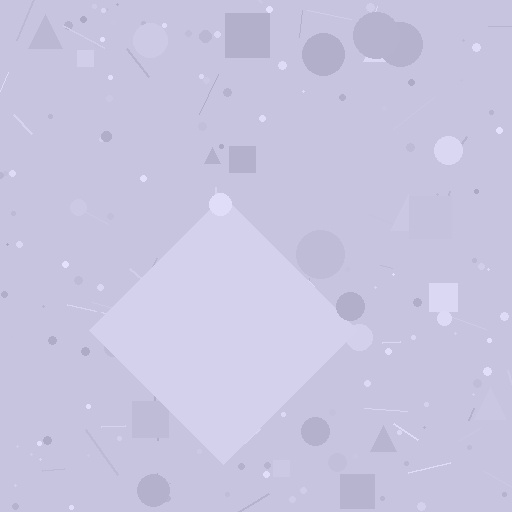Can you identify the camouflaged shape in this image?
The camouflaged shape is a diamond.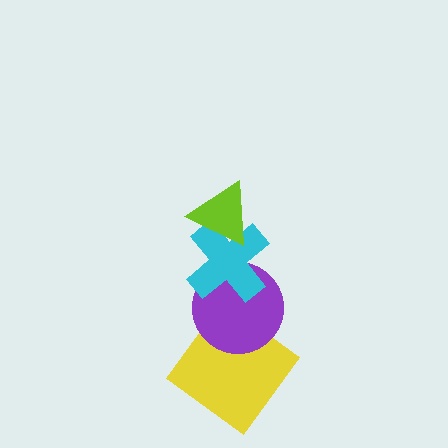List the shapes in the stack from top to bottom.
From top to bottom: the lime triangle, the cyan cross, the purple circle, the yellow diamond.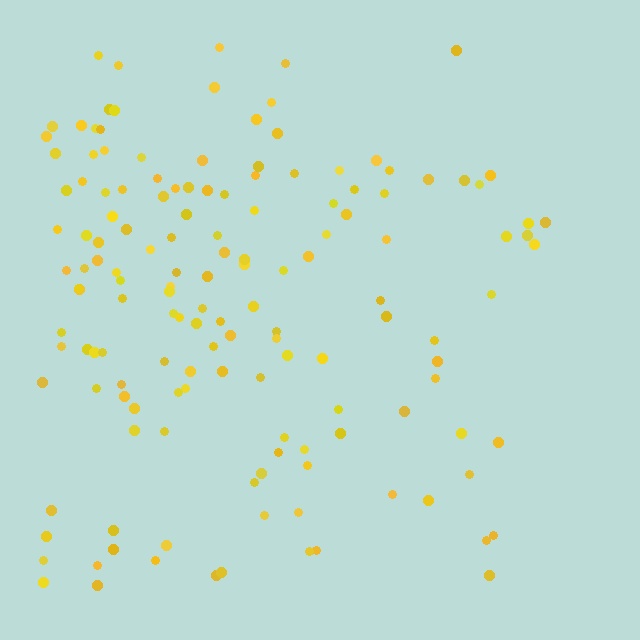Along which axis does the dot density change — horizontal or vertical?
Horizontal.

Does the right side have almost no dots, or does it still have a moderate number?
Still a moderate number, just noticeably fewer than the left.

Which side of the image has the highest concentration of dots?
The left.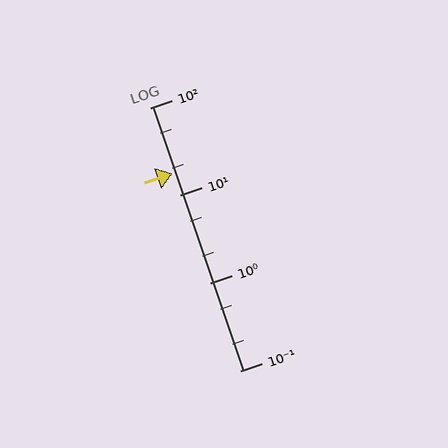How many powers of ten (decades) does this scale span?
The scale spans 3 decades, from 0.1 to 100.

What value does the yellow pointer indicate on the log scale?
The pointer indicates approximately 18.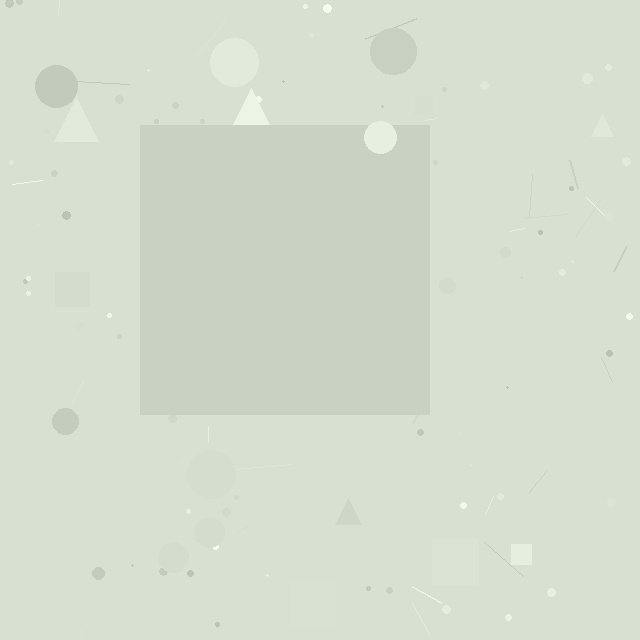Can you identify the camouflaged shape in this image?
The camouflaged shape is a square.